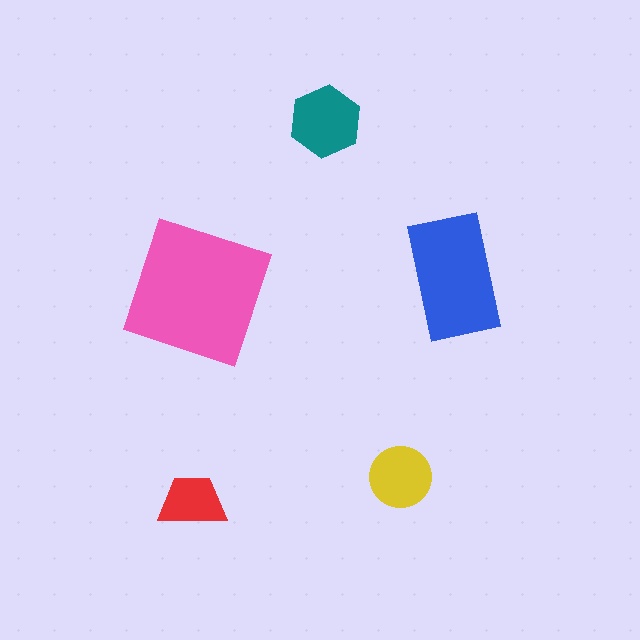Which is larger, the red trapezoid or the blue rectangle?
The blue rectangle.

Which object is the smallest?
The red trapezoid.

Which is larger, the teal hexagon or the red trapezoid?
The teal hexagon.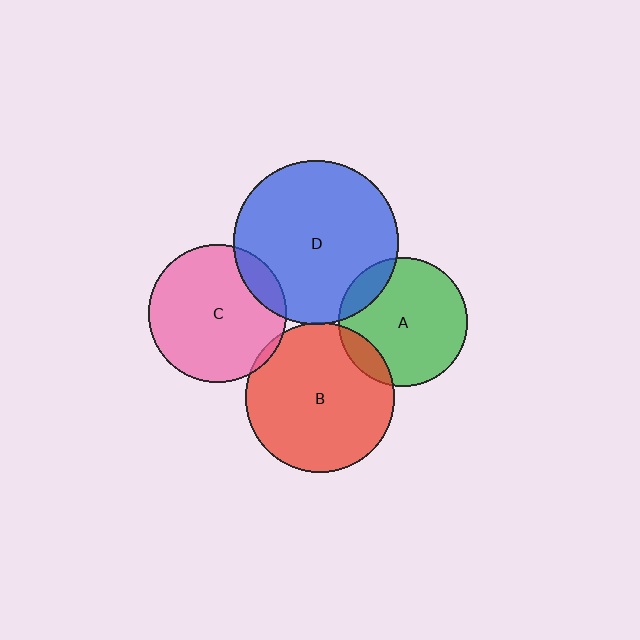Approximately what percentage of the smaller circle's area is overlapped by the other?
Approximately 5%.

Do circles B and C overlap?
Yes.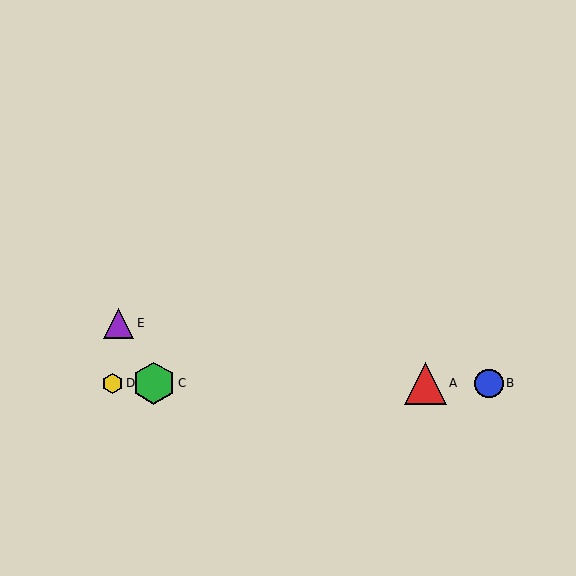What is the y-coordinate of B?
Object B is at y≈383.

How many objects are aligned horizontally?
4 objects (A, B, C, D) are aligned horizontally.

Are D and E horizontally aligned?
No, D is at y≈383 and E is at y≈323.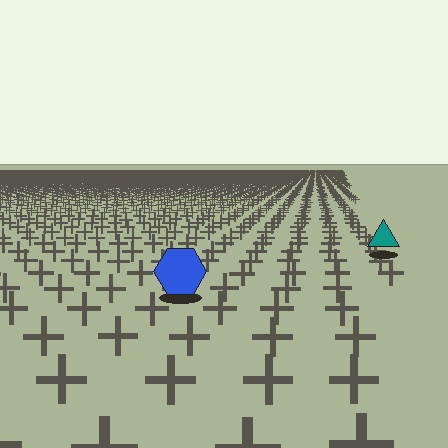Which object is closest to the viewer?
The blue hexagon is closest. The texture marks near it are larger and more spread out.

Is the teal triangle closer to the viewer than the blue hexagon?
No. The blue hexagon is closer — you can tell from the texture gradient: the ground texture is coarser near it.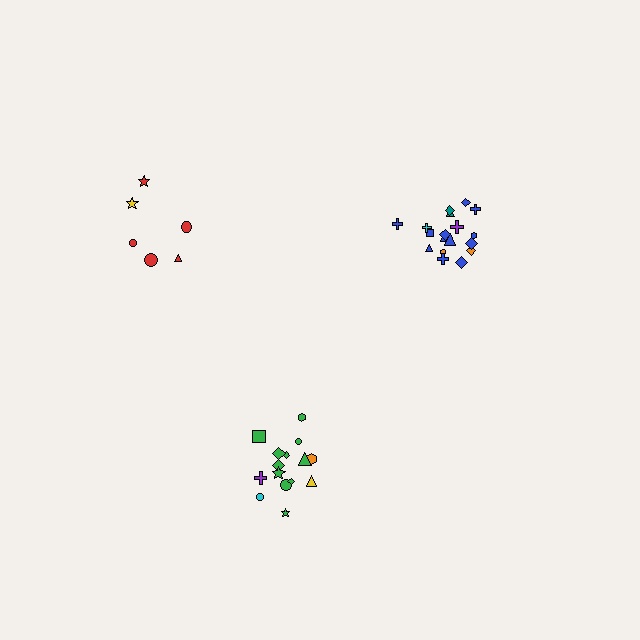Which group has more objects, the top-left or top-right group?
The top-right group.